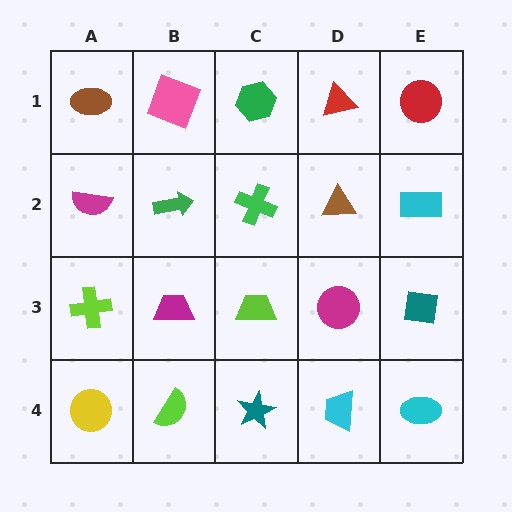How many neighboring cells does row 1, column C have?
3.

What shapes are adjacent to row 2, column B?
A pink square (row 1, column B), a magenta trapezoid (row 3, column B), a magenta semicircle (row 2, column A), a green cross (row 2, column C).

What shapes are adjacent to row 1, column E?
A cyan rectangle (row 2, column E), a red triangle (row 1, column D).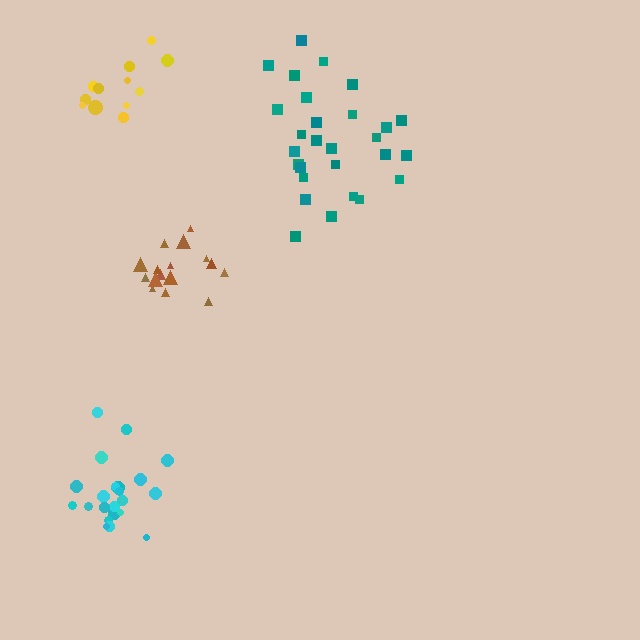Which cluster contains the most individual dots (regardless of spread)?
Teal (28).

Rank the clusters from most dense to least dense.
brown, cyan, yellow, teal.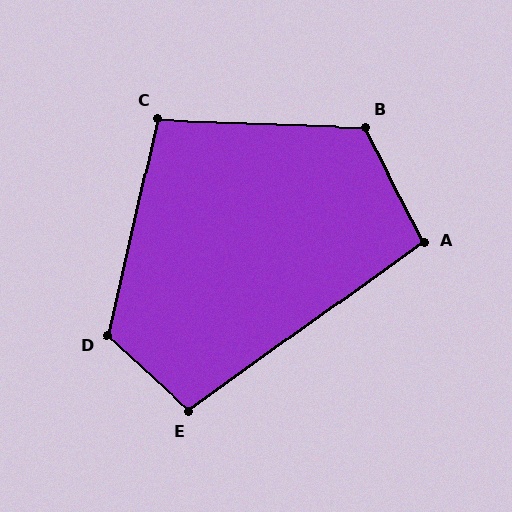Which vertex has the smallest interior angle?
A, at approximately 98 degrees.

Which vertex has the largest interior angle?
D, at approximately 120 degrees.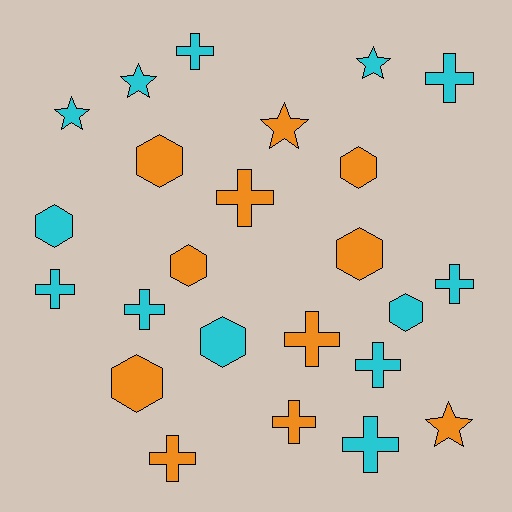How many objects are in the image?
There are 24 objects.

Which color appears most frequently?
Cyan, with 13 objects.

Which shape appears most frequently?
Cross, with 11 objects.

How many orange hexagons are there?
There are 5 orange hexagons.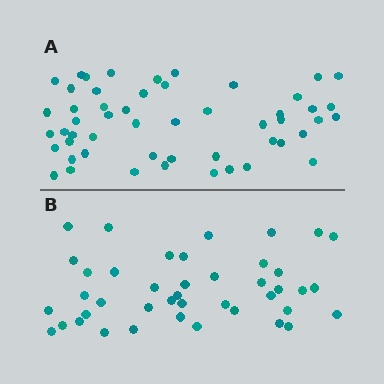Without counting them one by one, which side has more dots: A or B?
Region A (the top region) has more dots.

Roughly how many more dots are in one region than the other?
Region A has roughly 10 or so more dots than region B.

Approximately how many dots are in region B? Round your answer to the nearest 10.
About 40 dots. (The exact count is 42, which rounds to 40.)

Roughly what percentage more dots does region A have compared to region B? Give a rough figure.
About 25% more.